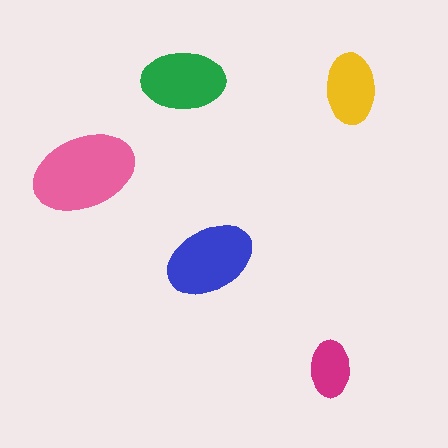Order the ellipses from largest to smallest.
the pink one, the blue one, the green one, the yellow one, the magenta one.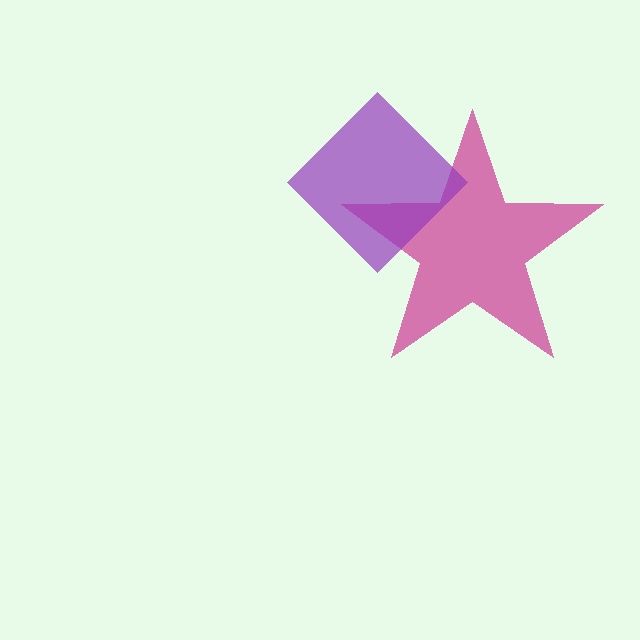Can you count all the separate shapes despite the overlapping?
Yes, there are 2 separate shapes.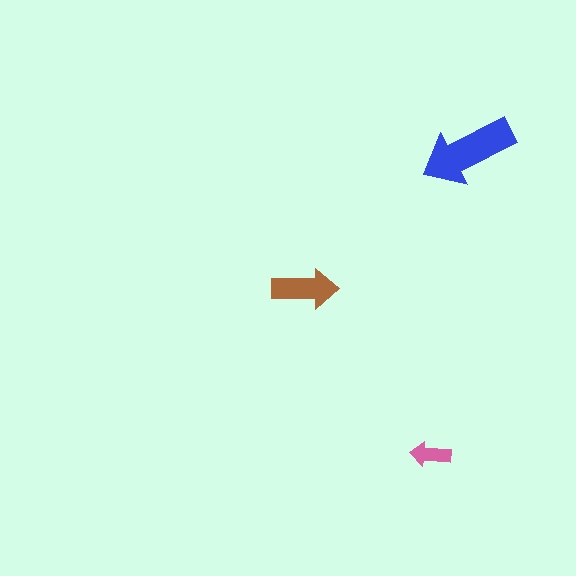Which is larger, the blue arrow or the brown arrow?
The blue one.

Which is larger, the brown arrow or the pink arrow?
The brown one.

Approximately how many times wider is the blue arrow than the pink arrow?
About 2.5 times wider.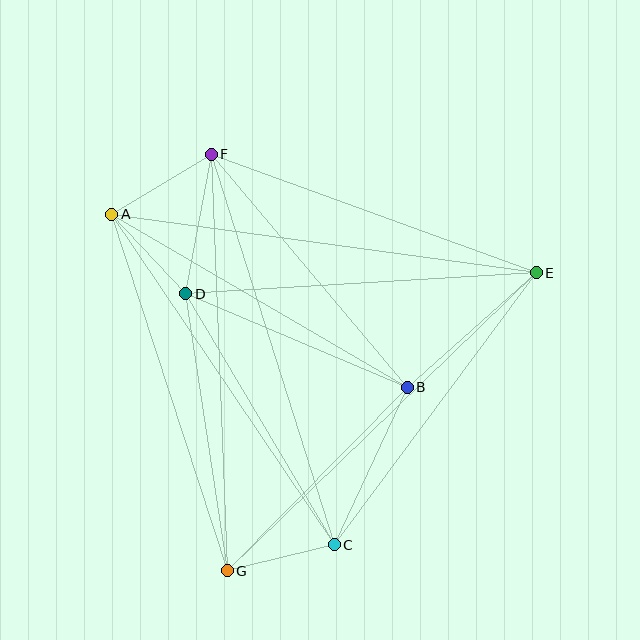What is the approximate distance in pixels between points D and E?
The distance between D and E is approximately 351 pixels.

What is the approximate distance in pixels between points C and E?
The distance between C and E is approximately 339 pixels.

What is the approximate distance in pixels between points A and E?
The distance between A and E is approximately 429 pixels.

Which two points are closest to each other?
Points A and D are closest to each other.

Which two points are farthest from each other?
Points E and G are farthest from each other.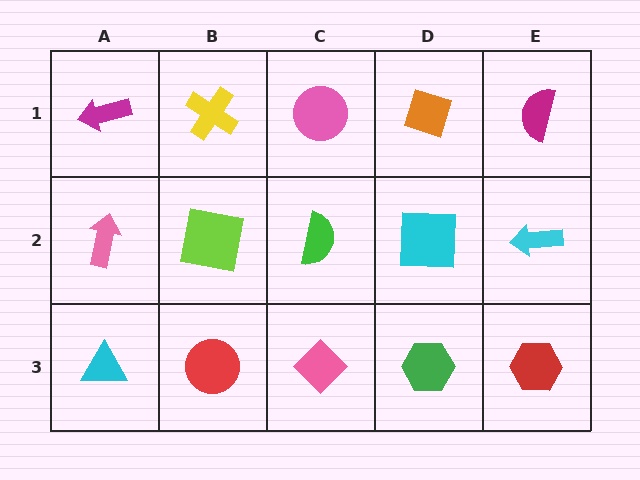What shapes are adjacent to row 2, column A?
A magenta arrow (row 1, column A), a cyan triangle (row 3, column A), a lime square (row 2, column B).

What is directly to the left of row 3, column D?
A pink diamond.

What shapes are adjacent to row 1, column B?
A lime square (row 2, column B), a magenta arrow (row 1, column A), a pink circle (row 1, column C).